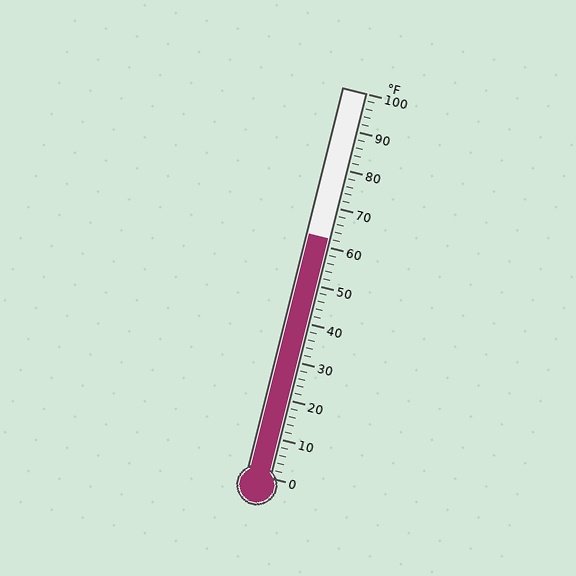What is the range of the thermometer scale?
The thermometer scale ranges from 0°F to 100°F.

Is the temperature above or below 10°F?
The temperature is above 10°F.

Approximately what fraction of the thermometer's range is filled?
The thermometer is filled to approximately 60% of its range.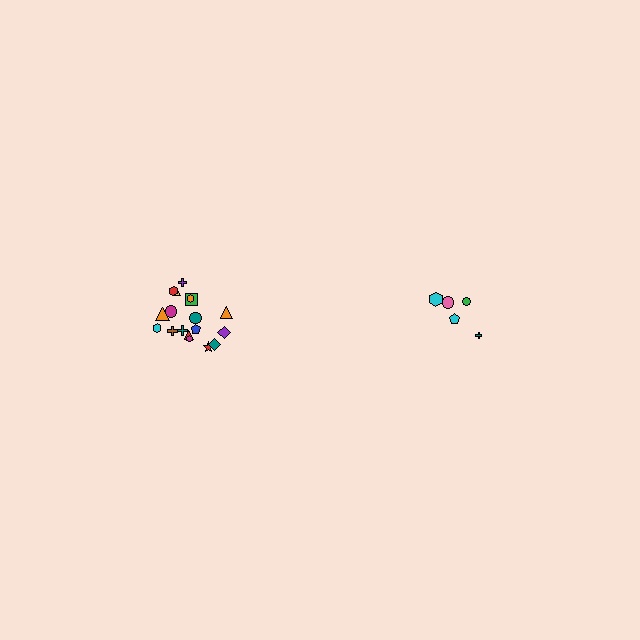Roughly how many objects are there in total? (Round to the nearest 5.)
Roughly 25 objects in total.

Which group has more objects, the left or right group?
The left group.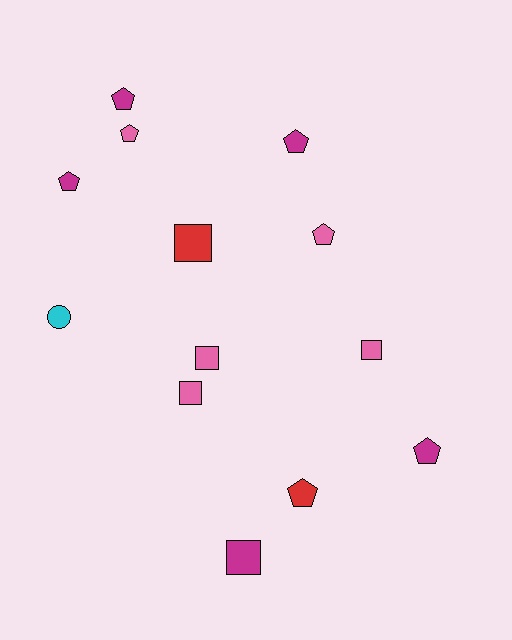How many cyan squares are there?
There are no cyan squares.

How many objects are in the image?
There are 13 objects.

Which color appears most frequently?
Magenta, with 5 objects.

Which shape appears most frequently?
Pentagon, with 7 objects.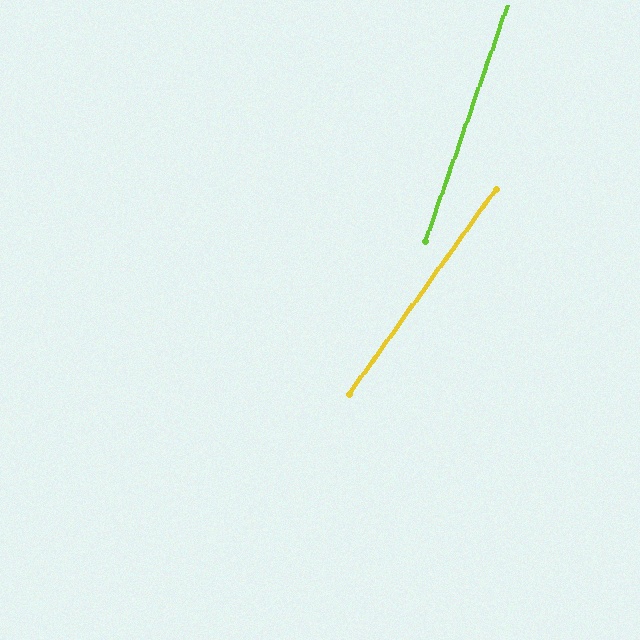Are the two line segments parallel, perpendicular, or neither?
Neither parallel nor perpendicular — they differ by about 16°.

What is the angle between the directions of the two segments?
Approximately 16 degrees.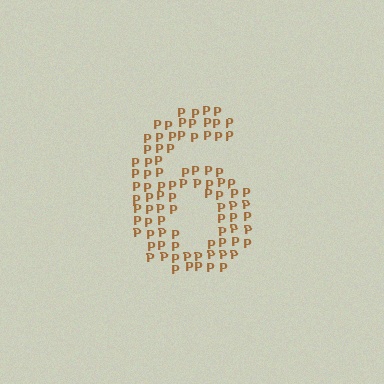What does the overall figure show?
The overall figure shows the digit 6.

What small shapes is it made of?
It is made of small letter P's.